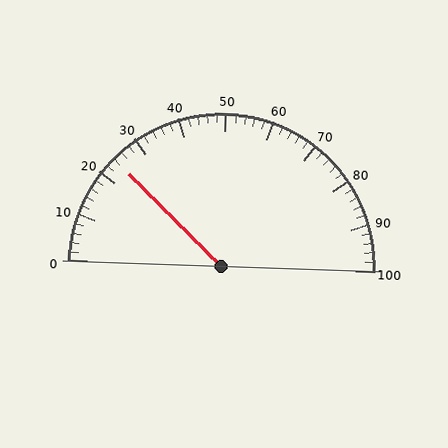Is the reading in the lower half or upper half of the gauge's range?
The reading is in the lower half of the range (0 to 100).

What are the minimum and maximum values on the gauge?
The gauge ranges from 0 to 100.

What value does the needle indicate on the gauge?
The needle indicates approximately 24.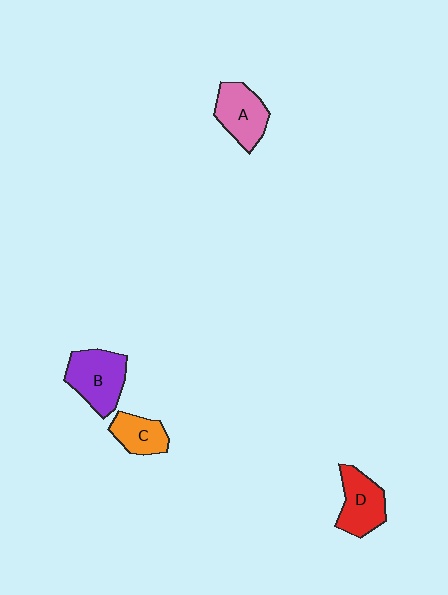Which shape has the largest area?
Shape B (purple).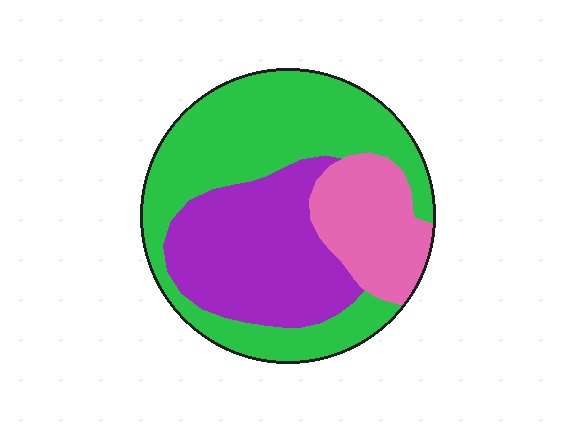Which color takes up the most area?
Green, at roughly 50%.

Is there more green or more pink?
Green.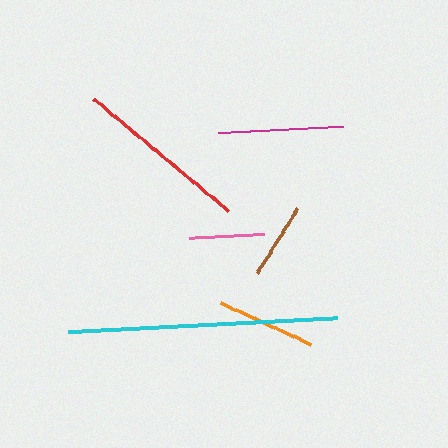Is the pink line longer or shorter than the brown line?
The brown line is longer than the pink line.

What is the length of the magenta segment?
The magenta segment is approximately 125 pixels long.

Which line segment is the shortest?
The pink line is the shortest at approximately 75 pixels.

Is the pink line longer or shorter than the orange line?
The orange line is longer than the pink line.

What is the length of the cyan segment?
The cyan segment is approximately 269 pixels long.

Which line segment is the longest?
The cyan line is the longest at approximately 269 pixels.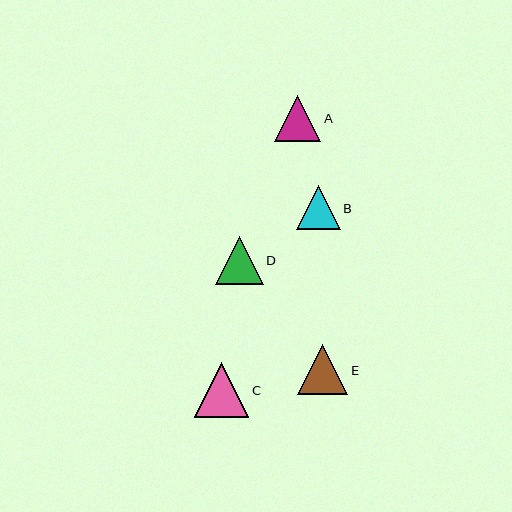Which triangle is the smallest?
Triangle B is the smallest with a size of approximately 44 pixels.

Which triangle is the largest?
Triangle C is the largest with a size of approximately 54 pixels.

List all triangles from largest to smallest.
From largest to smallest: C, E, D, A, B.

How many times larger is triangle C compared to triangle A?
Triangle C is approximately 1.2 times the size of triangle A.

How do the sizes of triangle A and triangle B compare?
Triangle A and triangle B are approximately the same size.